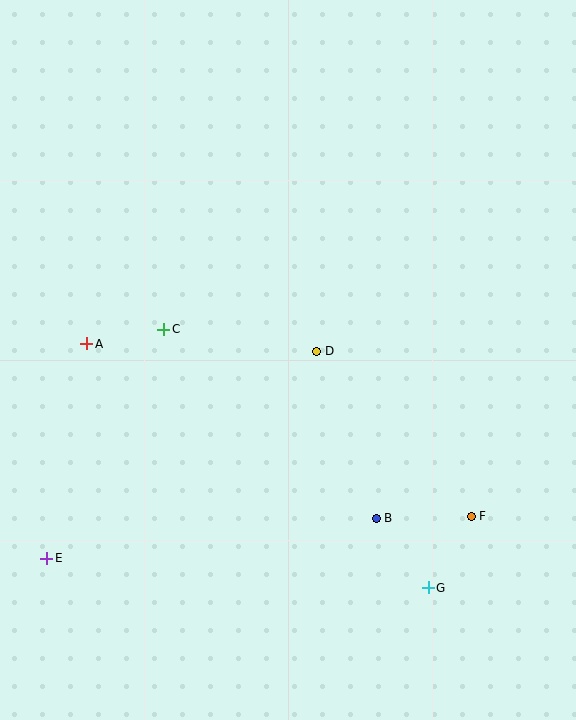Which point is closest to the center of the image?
Point D at (317, 351) is closest to the center.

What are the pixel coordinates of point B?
Point B is at (376, 518).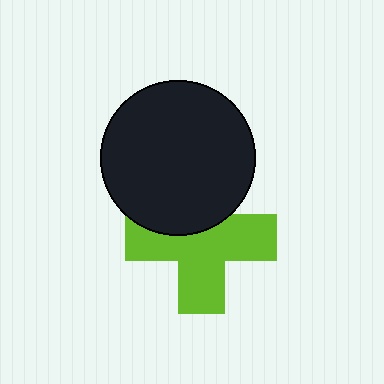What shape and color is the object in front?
The object in front is a black circle.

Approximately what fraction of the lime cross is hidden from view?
Roughly 34% of the lime cross is hidden behind the black circle.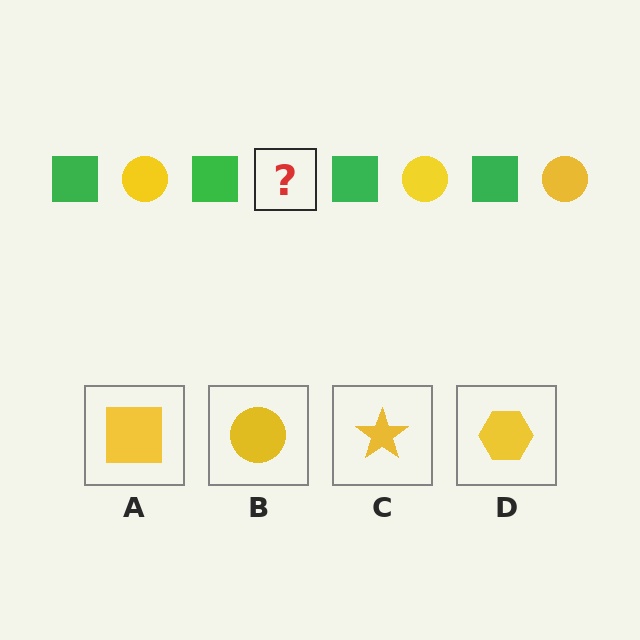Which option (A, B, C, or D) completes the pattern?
B.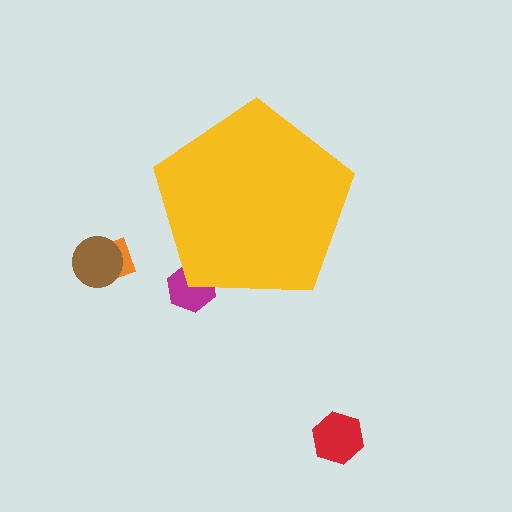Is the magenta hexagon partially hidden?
Yes, the magenta hexagon is partially hidden behind the yellow pentagon.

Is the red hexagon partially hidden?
No, the red hexagon is fully visible.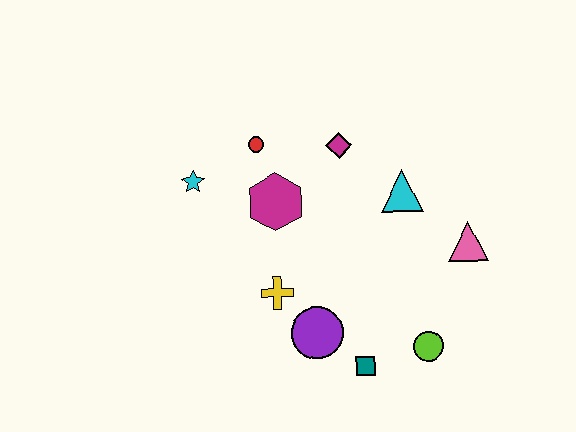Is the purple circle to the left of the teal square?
Yes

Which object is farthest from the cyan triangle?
The cyan star is farthest from the cyan triangle.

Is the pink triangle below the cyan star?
Yes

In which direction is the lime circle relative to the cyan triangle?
The lime circle is below the cyan triangle.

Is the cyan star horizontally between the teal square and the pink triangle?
No